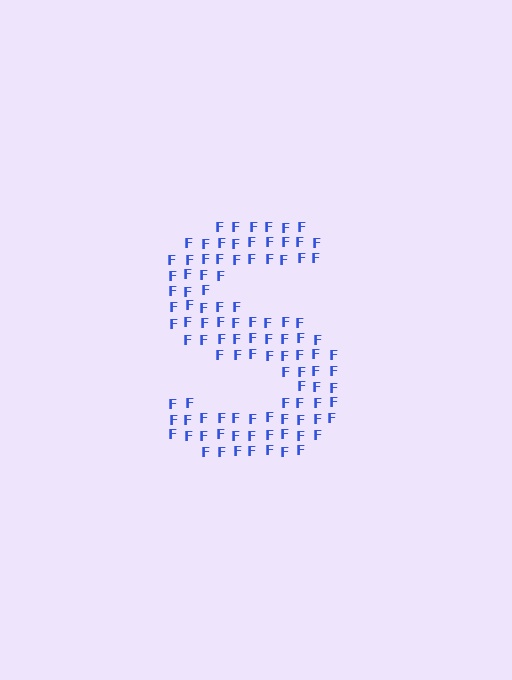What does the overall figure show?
The overall figure shows the letter S.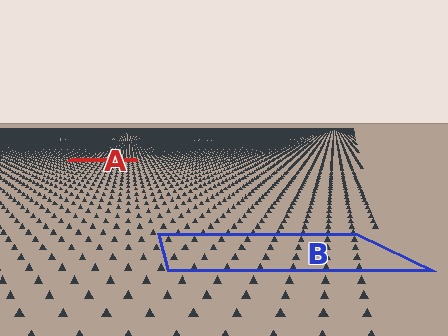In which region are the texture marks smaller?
The texture marks are smaller in region A, because it is farther away.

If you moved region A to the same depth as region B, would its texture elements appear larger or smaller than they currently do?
They would appear larger. At a closer depth, the same texture elements are projected at a bigger on-screen size.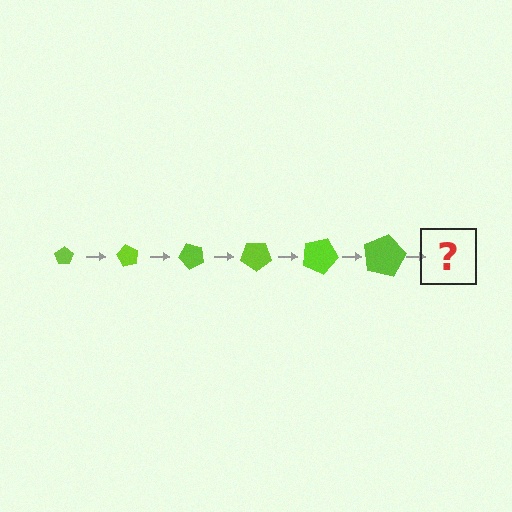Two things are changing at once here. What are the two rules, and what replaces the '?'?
The two rules are that the pentagon grows larger each step and it rotates 60 degrees each step. The '?' should be a pentagon, larger than the previous one and rotated 360 degrees from the start.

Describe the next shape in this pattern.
It should be a pentagon, larger than the previous one and rotated 360 degrees from the start.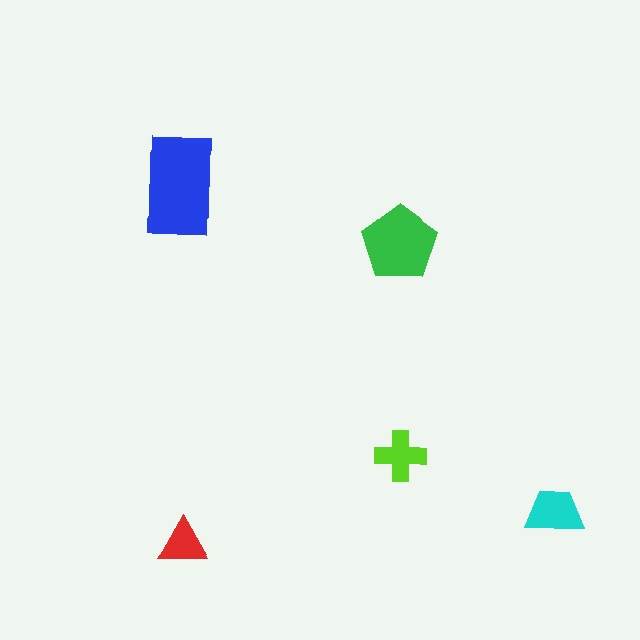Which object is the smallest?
The red triangle.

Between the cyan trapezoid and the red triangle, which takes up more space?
The cyan trapezoid.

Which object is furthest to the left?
The blue rectangle is leftmost.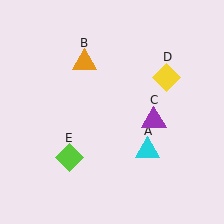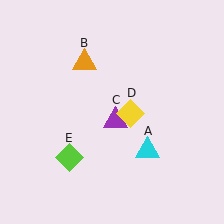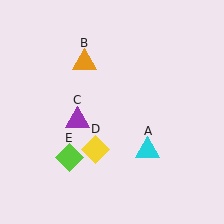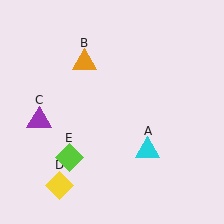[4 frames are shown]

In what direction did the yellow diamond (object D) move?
The yellow diamond (object D) moved down and to the left.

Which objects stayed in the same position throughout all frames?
Cyan triangle (object A) and orange triangle (object B) and lime diamond (object E) remained stationary.